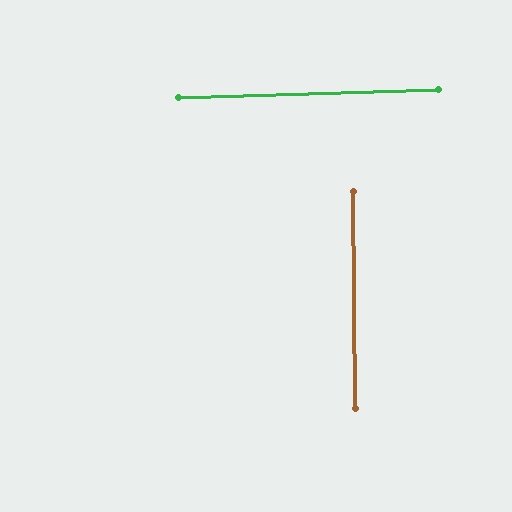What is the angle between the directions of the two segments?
Approximately 89 degrees.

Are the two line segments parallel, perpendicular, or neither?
Perpendicular — they meet at approximately 89°.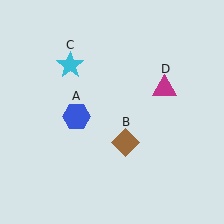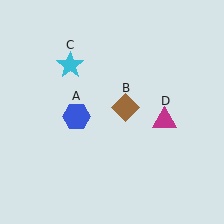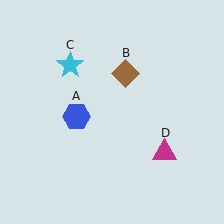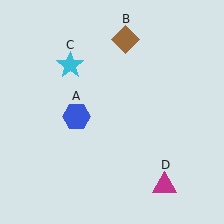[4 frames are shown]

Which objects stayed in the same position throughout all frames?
Blue hexagon (object A) and cyan star (object C) remained stationary.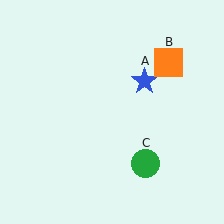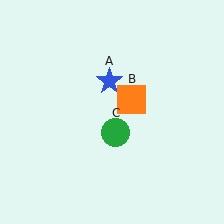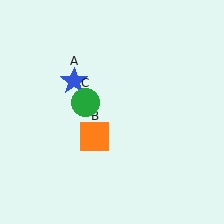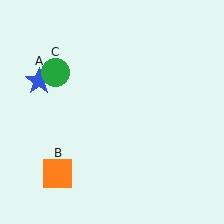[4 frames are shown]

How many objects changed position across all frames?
3 objects changed position: blue star (object A), orange square (object B), green circle (object C).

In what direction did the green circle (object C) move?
The green circle (object C) moved up and to the left.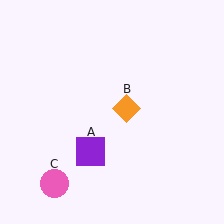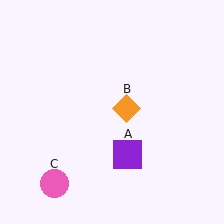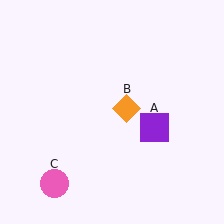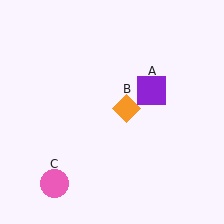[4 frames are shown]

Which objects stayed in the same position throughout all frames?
Orange diamond (object B) and pink circle (object C) remained stationary.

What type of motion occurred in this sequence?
The purple square (object A) rotated counterclockwise around the center of the scene.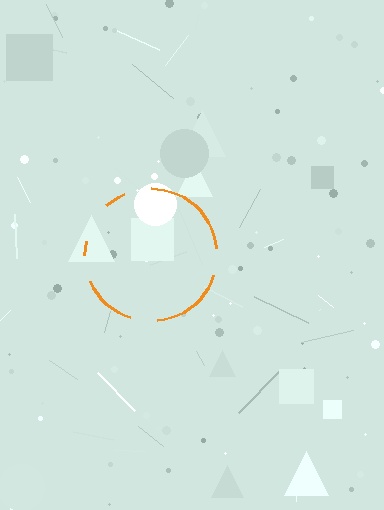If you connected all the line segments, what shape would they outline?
They would outline a circle.